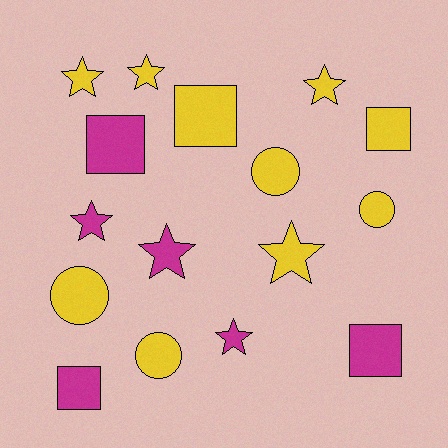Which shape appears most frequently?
Star, with 7 objects.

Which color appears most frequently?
Yellow, with 10 objects.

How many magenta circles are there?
There are no magenta circles.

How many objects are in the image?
There are 16 objects.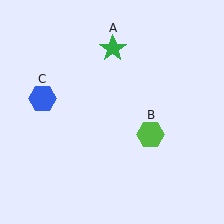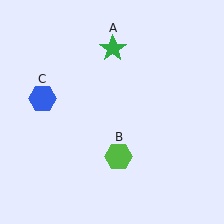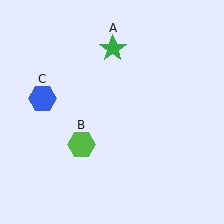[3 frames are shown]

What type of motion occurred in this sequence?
The lime hexagon (object B) rotated clockwise around the center of the scene.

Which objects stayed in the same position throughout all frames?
Green star (object A) and blue hexagon (object C) remained stationary.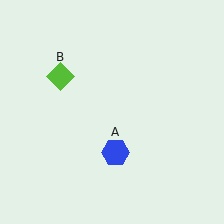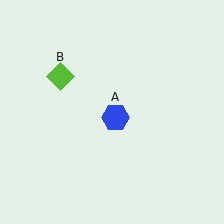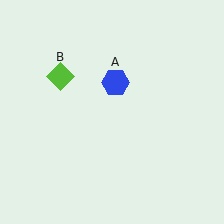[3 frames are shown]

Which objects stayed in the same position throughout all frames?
Lime diamond (object B) remained stationary.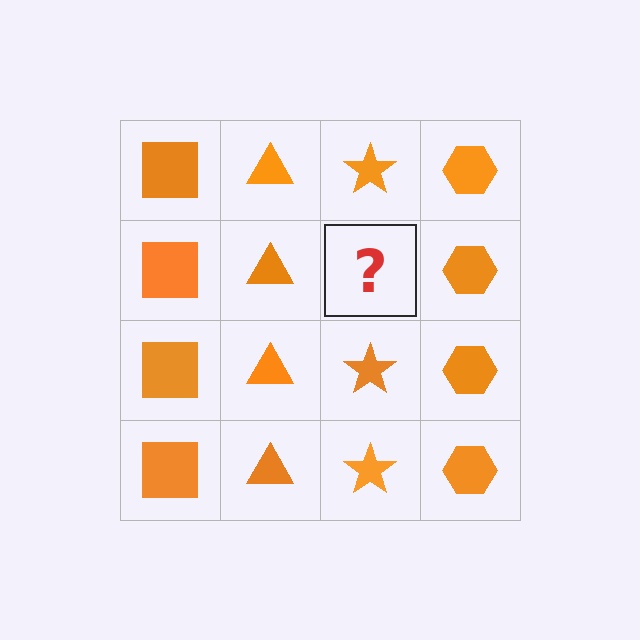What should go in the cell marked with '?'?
The missing cell should contain an orange star.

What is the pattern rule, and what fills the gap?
The rule is that each column has a consistent shape. The gap should be filled with an orange star.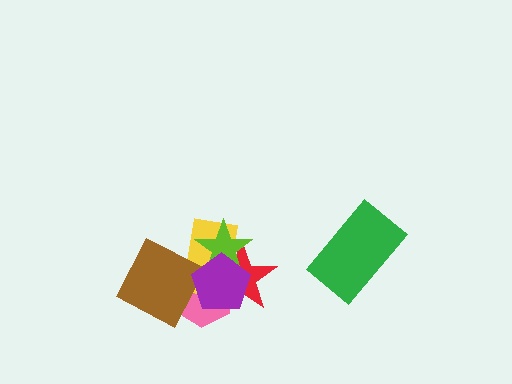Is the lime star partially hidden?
Yes, it is partially covered by another shape.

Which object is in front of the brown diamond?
The purple pentagon is in front of the brown diamond.